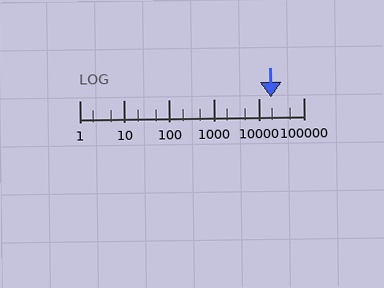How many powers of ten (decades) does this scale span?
The scale spans 5 decades, from 1 to 100000.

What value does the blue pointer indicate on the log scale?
The pointer indicates approximately 19000.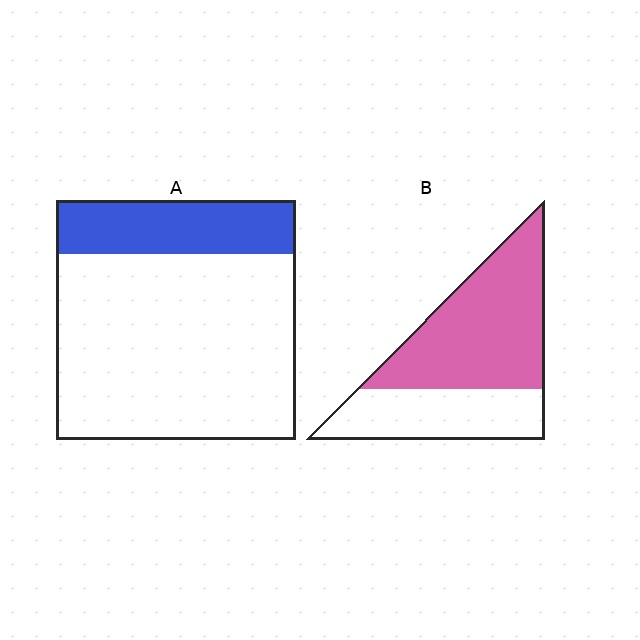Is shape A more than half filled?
No.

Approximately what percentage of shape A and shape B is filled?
A is approximately 20% and B is approximately 60%.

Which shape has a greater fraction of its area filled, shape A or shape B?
Shape B.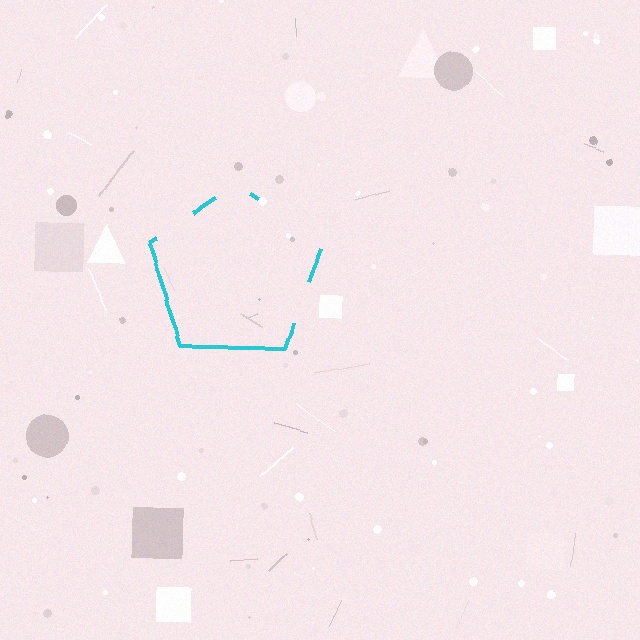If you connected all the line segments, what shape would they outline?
They would outline a pentagon.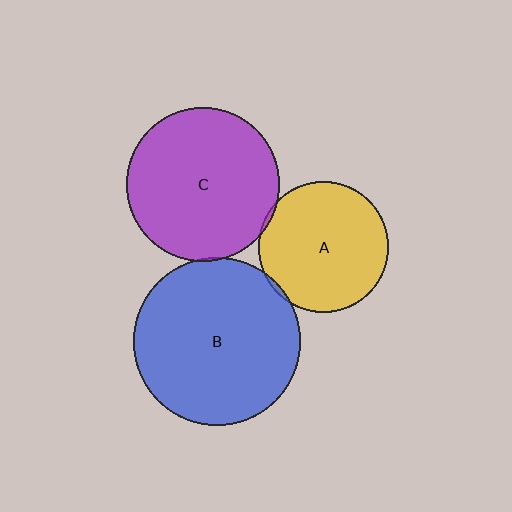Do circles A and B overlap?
Yes.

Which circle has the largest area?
Circle B (blue).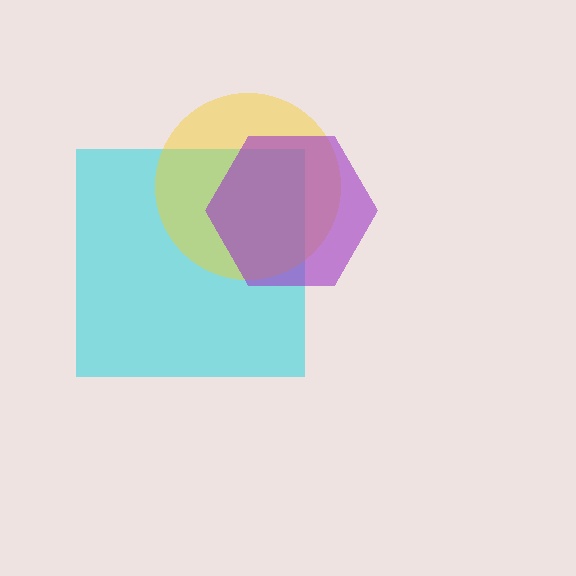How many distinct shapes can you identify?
There are 3 distinct shapes: a cyan square, a yellow circle, a purple hexagon.